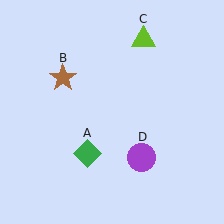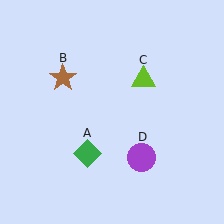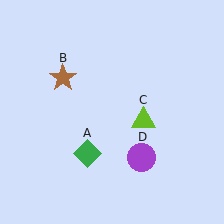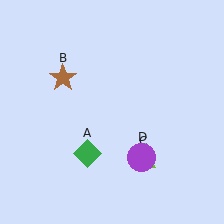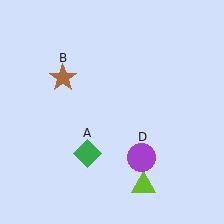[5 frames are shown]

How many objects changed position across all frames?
1 object changed position: lime triangle (object C).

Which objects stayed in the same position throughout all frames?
Green diamond (object A) and brown star (object B) and purple circle (object D) remained stationary.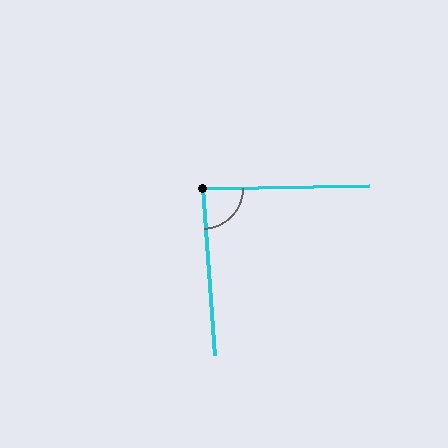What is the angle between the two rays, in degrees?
Approximately 87 degrees.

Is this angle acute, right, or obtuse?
It is approximately a right angle.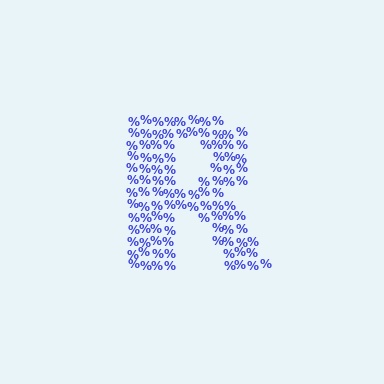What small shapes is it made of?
It is made of small percent signs.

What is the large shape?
The large shape is the letter R.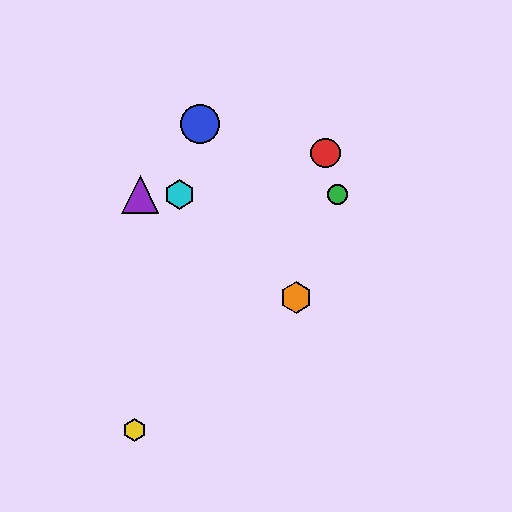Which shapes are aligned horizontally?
The green circle, the purple triangle, the cyan hexagon are aligned horizontally.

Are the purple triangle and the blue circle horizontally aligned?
No, the purple triangle is at y≈195 and the blue circle is at y≈124.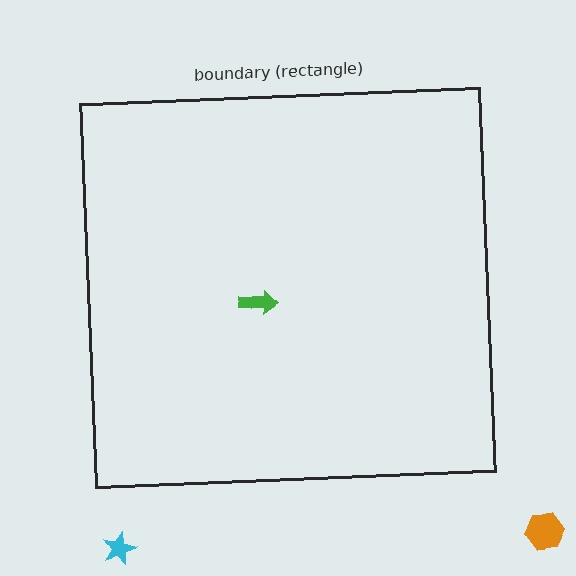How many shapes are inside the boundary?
1 inside, 2 outside.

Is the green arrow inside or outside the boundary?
Inside.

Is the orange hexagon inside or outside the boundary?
Outside.